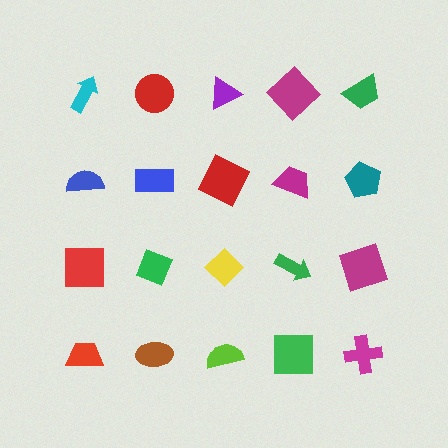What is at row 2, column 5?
A teal pentagon.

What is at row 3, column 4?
A green arrow.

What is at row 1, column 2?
A red circle.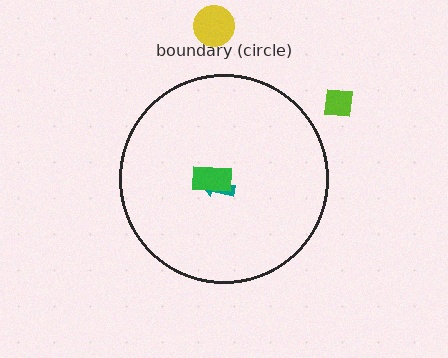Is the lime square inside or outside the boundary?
Outside.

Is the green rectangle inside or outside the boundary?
Inside.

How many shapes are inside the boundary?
2 inside, 2 outside.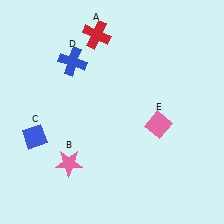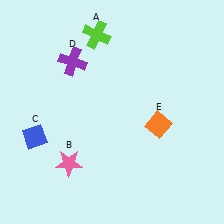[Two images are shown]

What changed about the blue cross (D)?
In Image 1, D is blue. In Image 2, it changed to purple.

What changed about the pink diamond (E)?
In Image 1, E is pink. In Image 2, it changed to orange.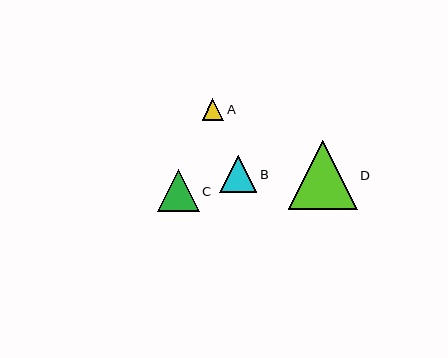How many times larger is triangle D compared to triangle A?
Triangle D is approximately 3.2 times the size of triangle A.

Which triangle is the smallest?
Triangle A is the smallest with a size of approximately 22 pixels.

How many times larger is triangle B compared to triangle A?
Triangle B is approximately 1.7 times the size of triangle A.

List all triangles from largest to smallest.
From largest to smallest: D, C, B, A.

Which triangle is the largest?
Triangle D is the largest with a size of approximately 69 pixels.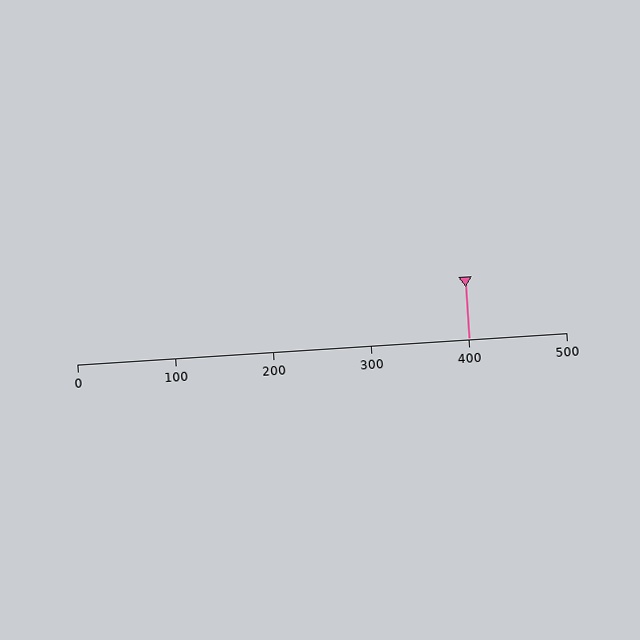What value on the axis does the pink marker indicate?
The marker indicates approximately 400.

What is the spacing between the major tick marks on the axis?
The major ticks are spaced 100 apart.